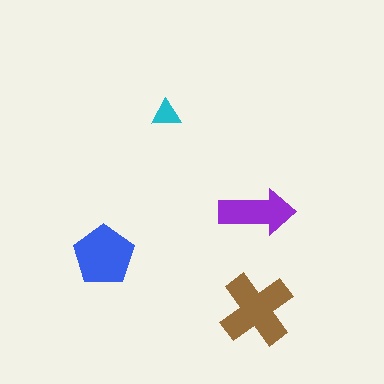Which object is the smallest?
The cyan triangle.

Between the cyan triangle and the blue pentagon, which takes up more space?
The blue pentagon.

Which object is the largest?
The brown cross.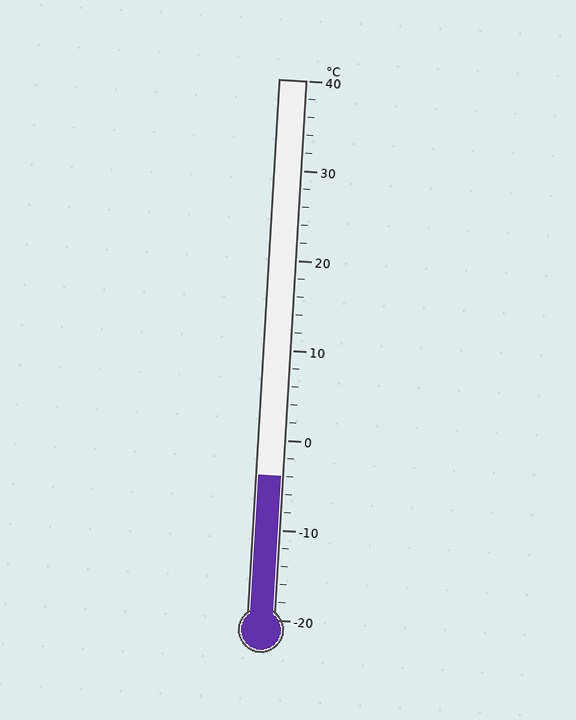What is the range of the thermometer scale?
The thermometer scale ranges from -20°C to 40°C.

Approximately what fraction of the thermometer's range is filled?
The thermometer is filled to approximately 25% of its range.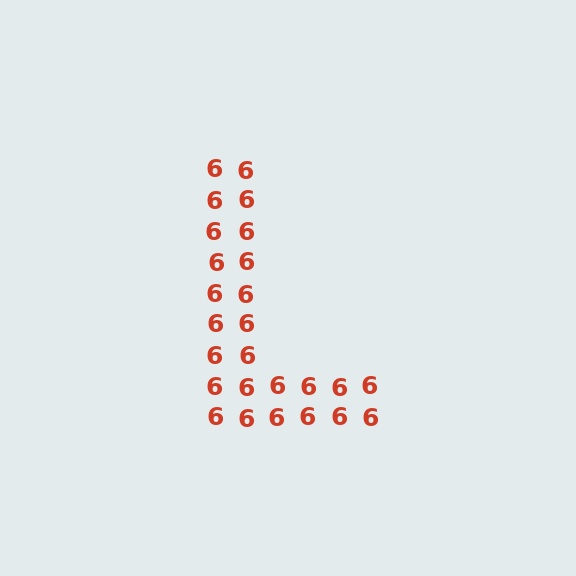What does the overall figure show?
The overall figure shows the letter L.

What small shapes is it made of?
It is made of small digit 6's.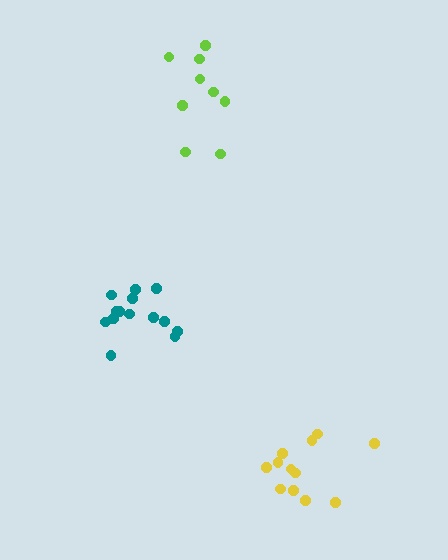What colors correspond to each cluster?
The clusters are colored: yellow, lime, teal.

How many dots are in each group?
Group 1: 12 dots, Group 2: 9 dots, Group 3: 14 dots (35 total).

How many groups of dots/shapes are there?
There are 3 groups.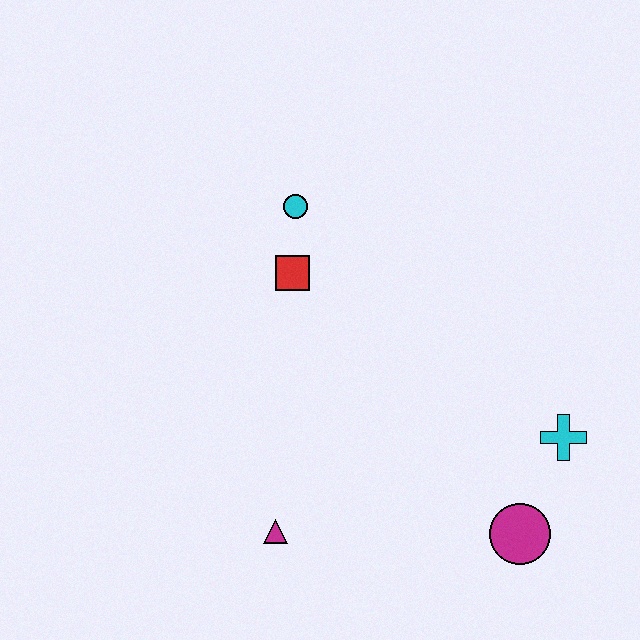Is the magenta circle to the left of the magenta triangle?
No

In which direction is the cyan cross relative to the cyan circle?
The cyan cross is to the right of the cyan circle.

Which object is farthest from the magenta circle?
The cyan circle is farthest from the magenta circle.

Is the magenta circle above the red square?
No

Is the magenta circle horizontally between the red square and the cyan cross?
Yes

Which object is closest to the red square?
The cyan circle is closest to the red square.